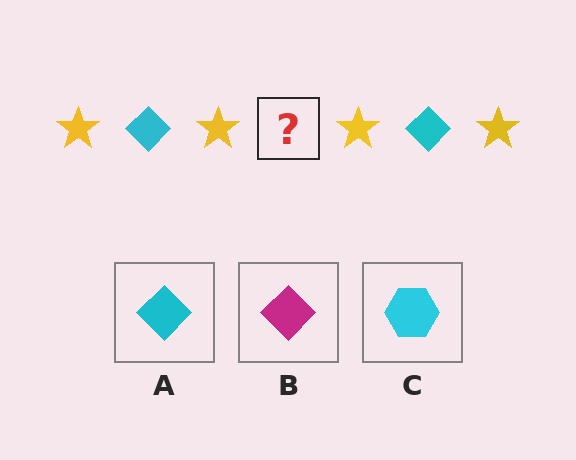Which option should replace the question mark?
Option A.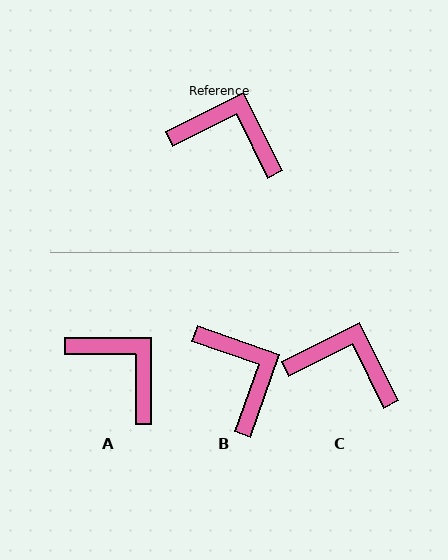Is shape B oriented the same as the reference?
No, it is off by about 46 degrees.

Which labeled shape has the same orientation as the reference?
C.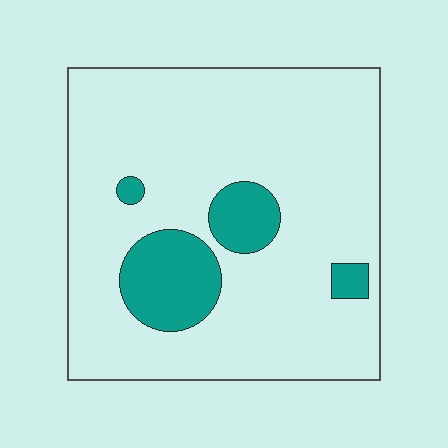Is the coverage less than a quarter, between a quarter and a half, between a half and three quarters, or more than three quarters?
Less than a quarter.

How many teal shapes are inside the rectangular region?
4.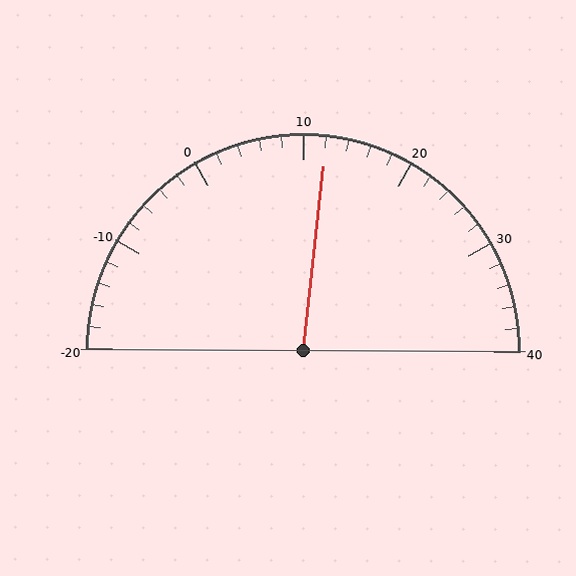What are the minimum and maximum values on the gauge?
The gauge ranges from -20 to 40.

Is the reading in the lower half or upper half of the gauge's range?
The reading is in the upper half of the range (-20 to 40).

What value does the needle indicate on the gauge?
The needle indicates approximately 12.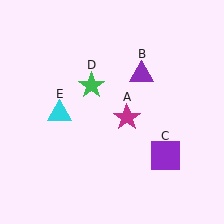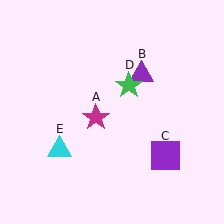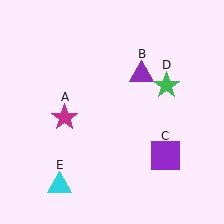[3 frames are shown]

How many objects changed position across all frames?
3 objects changed position: magenta star (object A), green star (object D), cyan triangle (object E).